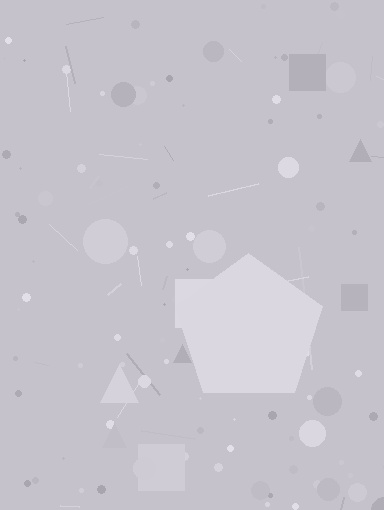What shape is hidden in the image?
A pentagon is hidden in the image.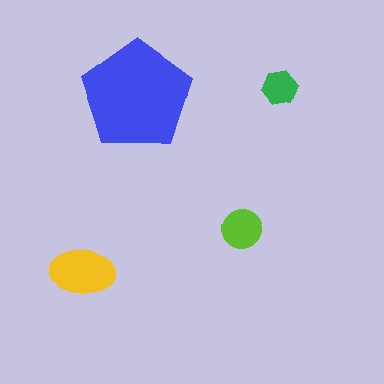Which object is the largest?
The blue pentagon.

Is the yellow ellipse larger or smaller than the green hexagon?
Larger.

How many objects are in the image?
There are 4 objects in the image.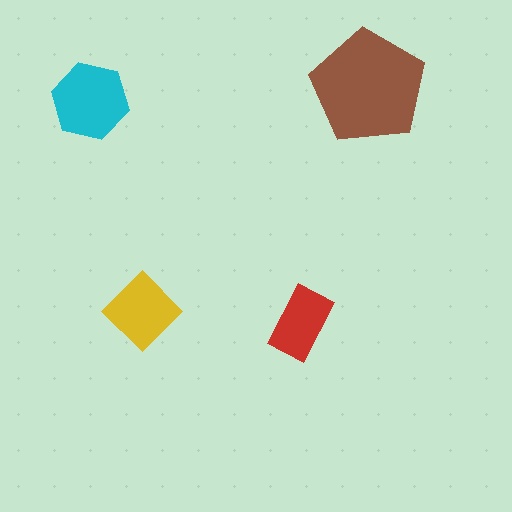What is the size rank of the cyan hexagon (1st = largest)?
2nd.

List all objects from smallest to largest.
The red rectangle, the yellow diamond, the cyan hexagon, the brown pentagon.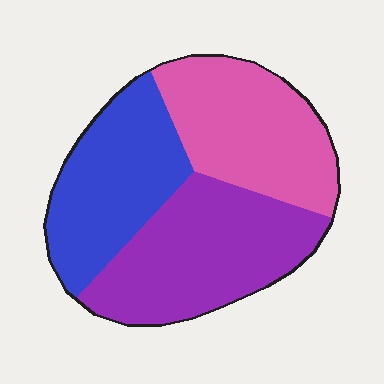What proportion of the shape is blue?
Blue takes up about one third (1/3) of the shape.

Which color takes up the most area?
Purple, at roughly 35%.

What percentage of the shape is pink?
Pink takes up about one third (1/3) of the shape.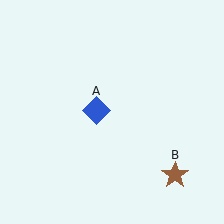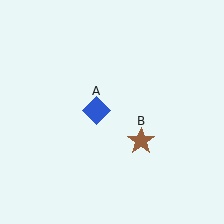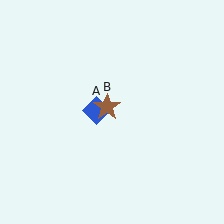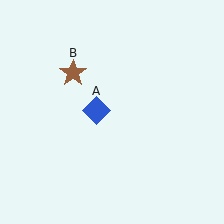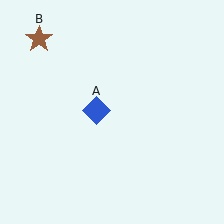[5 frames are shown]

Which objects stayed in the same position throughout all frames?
Blue diamond (object A) remained stationary.